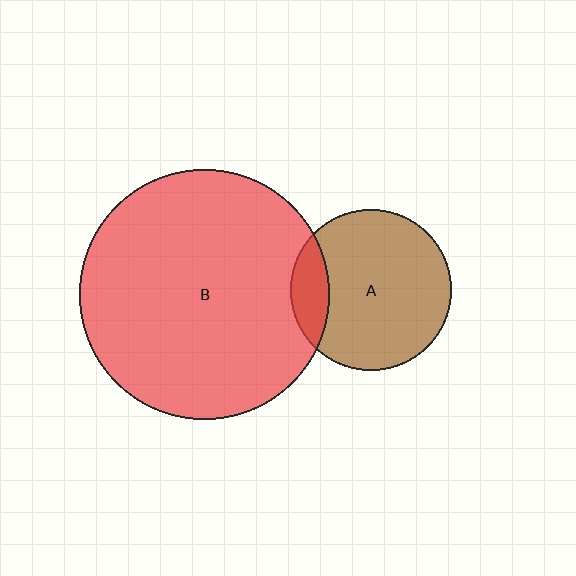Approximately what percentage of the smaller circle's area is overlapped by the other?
Approximately 15%.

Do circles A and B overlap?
Yes.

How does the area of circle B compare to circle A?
Approximately 2.4 times.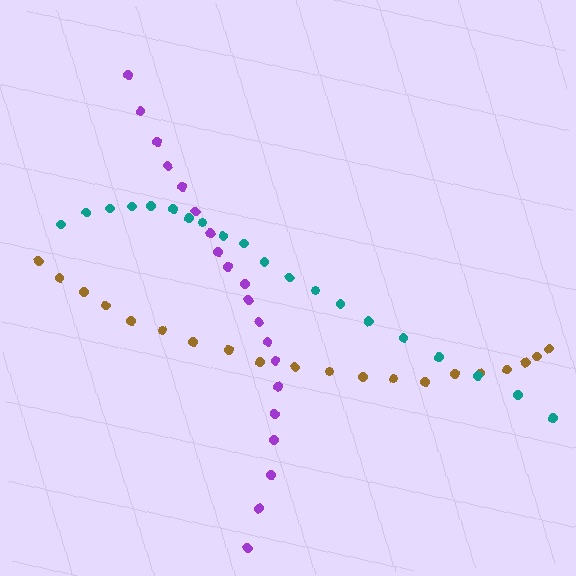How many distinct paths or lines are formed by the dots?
There are 3 distinct paths.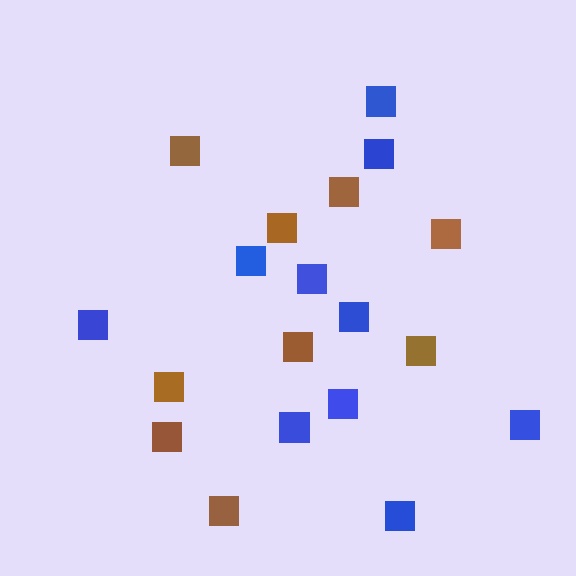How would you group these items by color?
There are 2 groups: one group of brown squares (9) and one group of blue squares (10).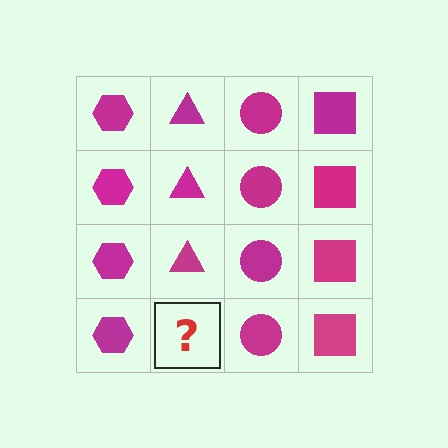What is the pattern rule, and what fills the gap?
The rule is that each column has a consistent shape. The gap should be filled with a magenta triangle.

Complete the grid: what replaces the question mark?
The question mark should be replaced with a magenta triangle.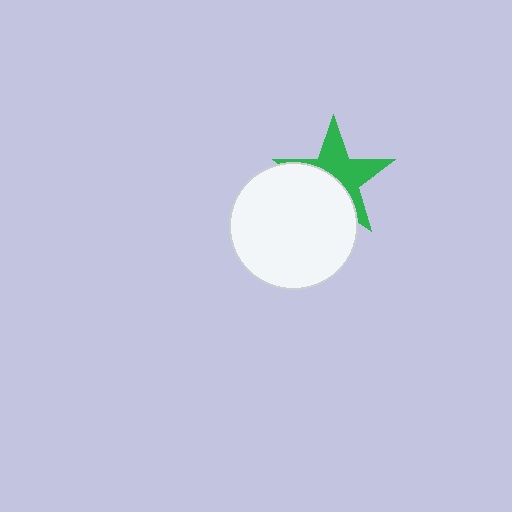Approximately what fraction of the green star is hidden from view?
Roughly 47% of the green star is hidden behind the white circle.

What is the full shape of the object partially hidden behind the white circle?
The partially hidden object is a green star.